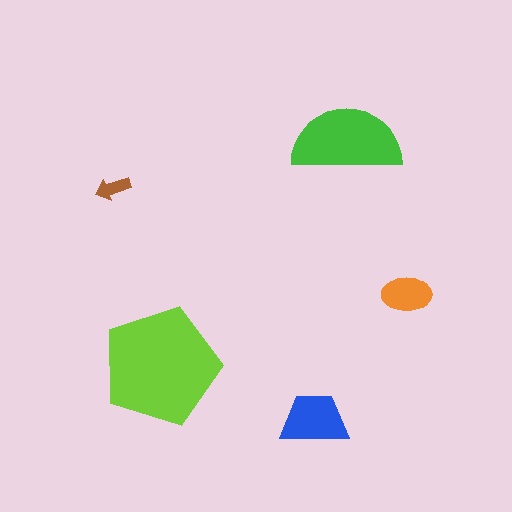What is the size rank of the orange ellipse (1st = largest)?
4th.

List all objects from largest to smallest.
The lime pentagon, the green semicircle, the blue trapezoid, the orange ellipse, the brown arrow.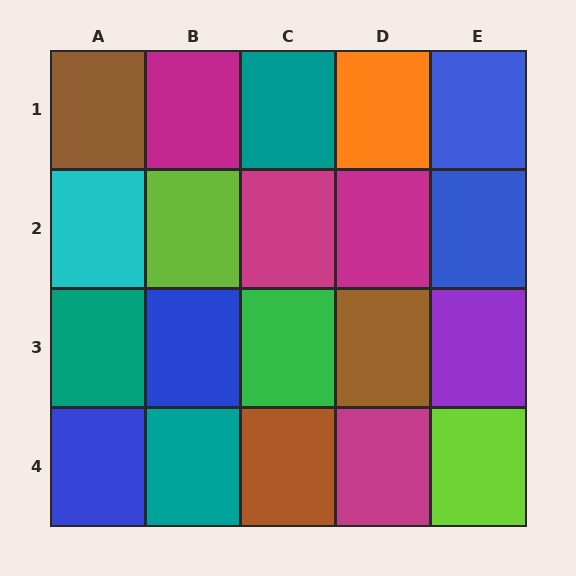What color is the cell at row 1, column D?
Orange.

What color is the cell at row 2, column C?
Magenta.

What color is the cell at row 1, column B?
Magenta.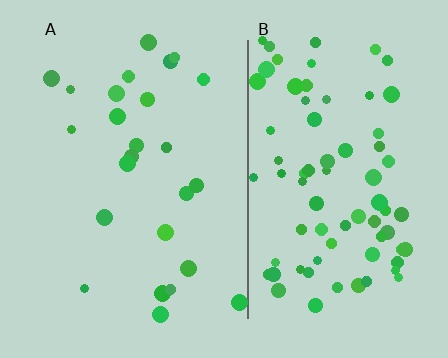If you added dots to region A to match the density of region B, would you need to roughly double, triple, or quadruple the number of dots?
Approximately triple.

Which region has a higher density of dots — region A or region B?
B (the right).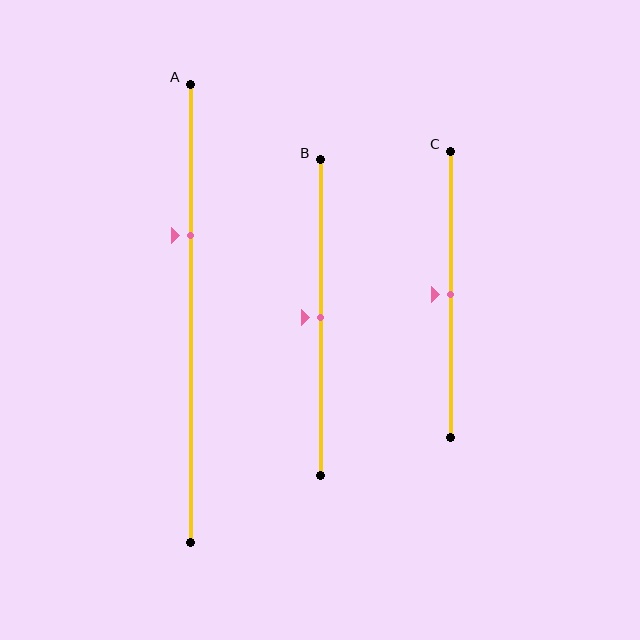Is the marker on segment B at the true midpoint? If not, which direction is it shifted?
Yes, the marker on segment B is at the true midpoint.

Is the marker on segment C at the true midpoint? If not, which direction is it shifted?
Yes, the marker on segment C is at the true midpoint.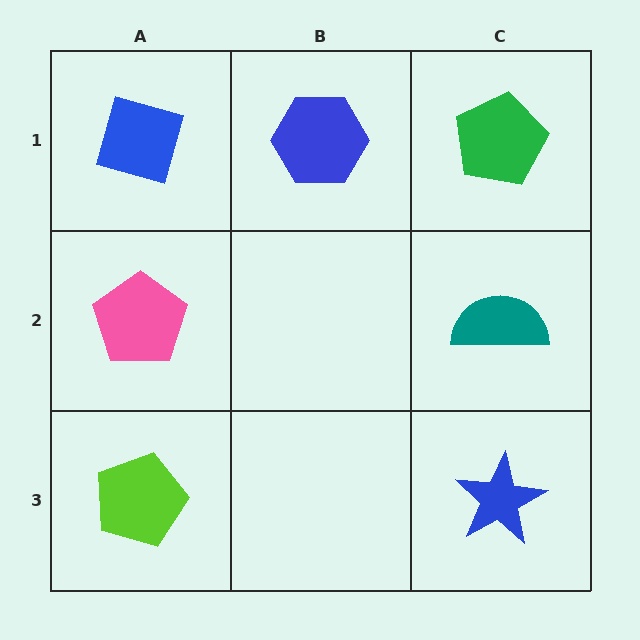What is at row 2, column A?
A pink pentagon.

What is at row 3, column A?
A lime pentagon.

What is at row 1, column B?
A blue hexagon.